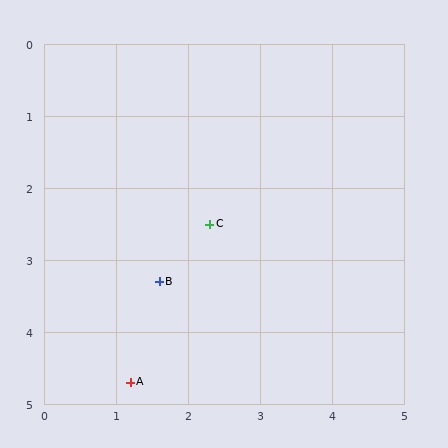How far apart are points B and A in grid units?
Points B and A are about 1.5 grid units apart.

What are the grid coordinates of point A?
Point A is at approximately (1.2, 4.7).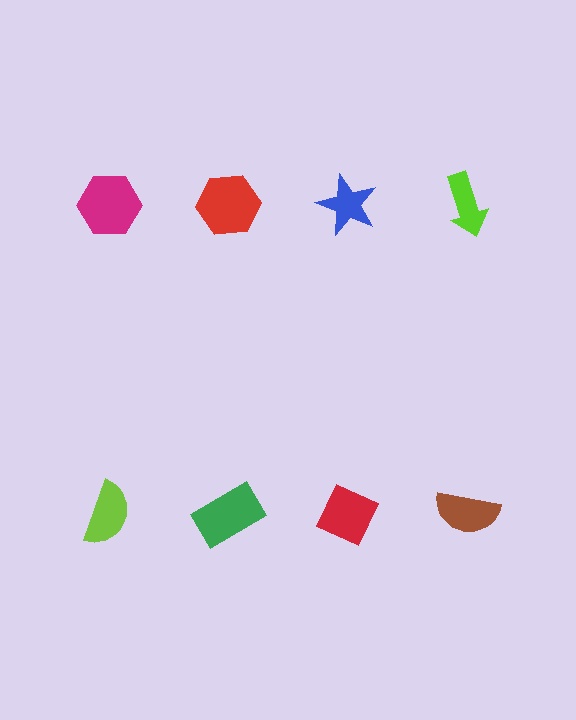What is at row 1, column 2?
A red hexagon.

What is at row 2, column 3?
A red diamond.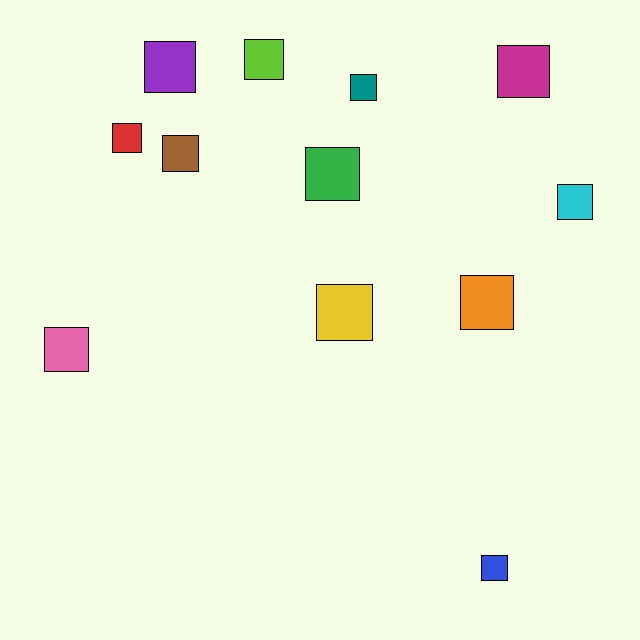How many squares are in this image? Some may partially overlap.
There are 12 squares.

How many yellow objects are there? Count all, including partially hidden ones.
There is 1 yellow object.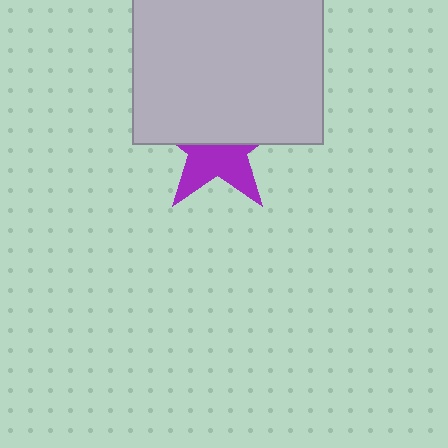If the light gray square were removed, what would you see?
You would see the complete purple star.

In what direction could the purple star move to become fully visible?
The purple star could move down. That would shift it out from behind the light gray square entirely.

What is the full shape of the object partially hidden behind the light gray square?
The partially hidden object is a purple star.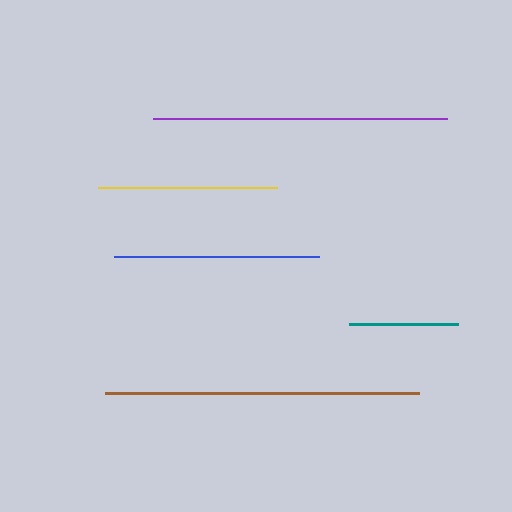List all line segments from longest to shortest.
From longest to shortest: brown, purple, blue, yellow, teal.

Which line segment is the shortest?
The teal line is the shortest at approximately 109 pixels.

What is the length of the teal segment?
The teal segment is approximately 109 pixels long.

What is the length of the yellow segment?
The yellow segment is approximately 178 pixels long.